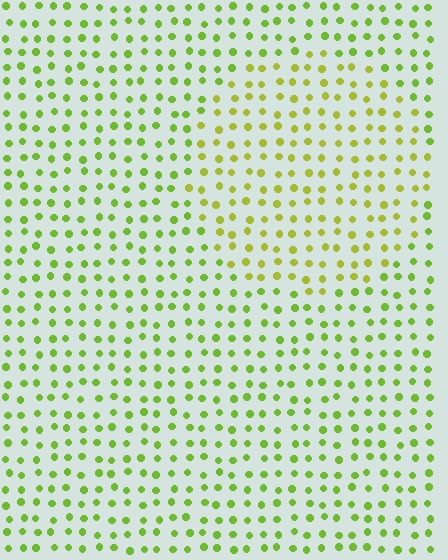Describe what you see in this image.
The image is filled with small lime elements in a uniform arrangement. A circle-shaped region is visible where the elements are tinted to a slightly different hue, forming a subtle color boundary.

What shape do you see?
I see a circle.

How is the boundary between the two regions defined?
The boundary is defined purely by a slight shift in hue (about 24 degrees). Spacing, size, and orientation are identical on both sides.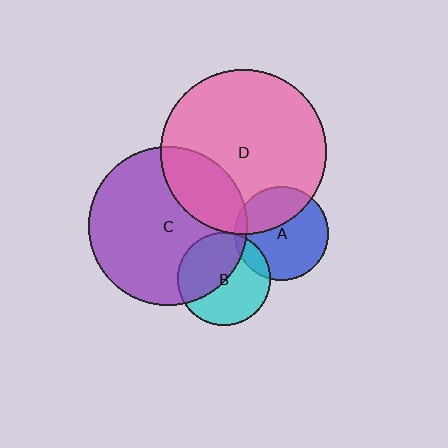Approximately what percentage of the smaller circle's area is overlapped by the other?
Approximately 35%.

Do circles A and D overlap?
Yes.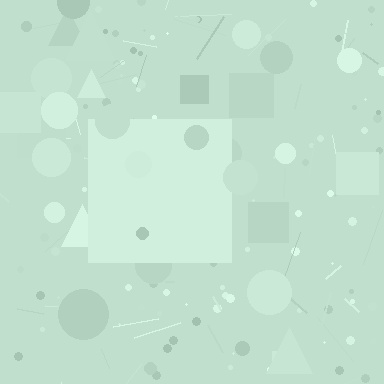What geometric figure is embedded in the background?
A square is embedded in the background.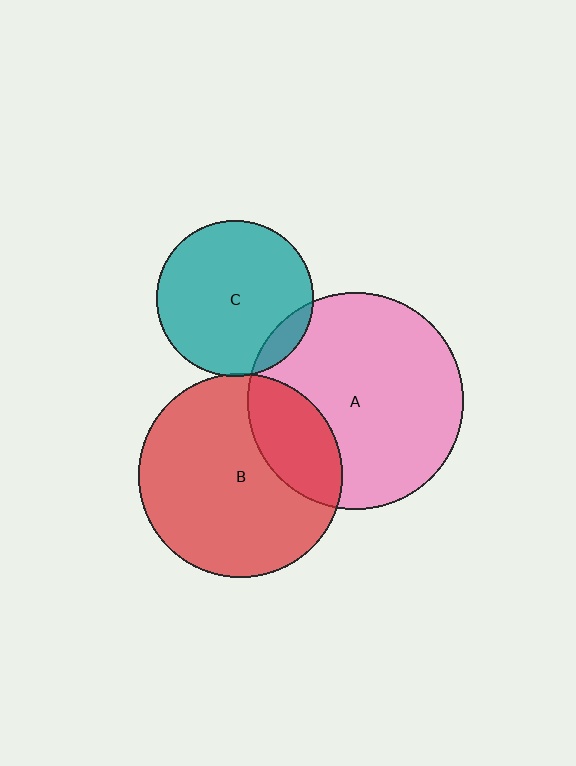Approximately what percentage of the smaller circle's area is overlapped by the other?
Approximately 10%.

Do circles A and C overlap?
Yes.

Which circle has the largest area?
Circle A (pink).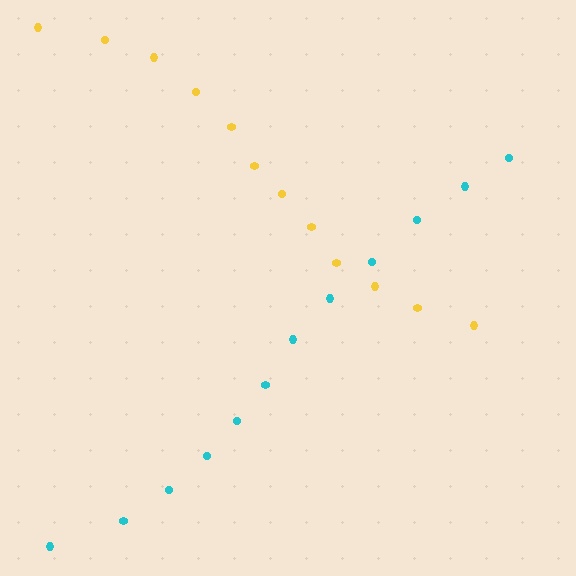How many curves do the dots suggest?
There are 2 distinct paths.